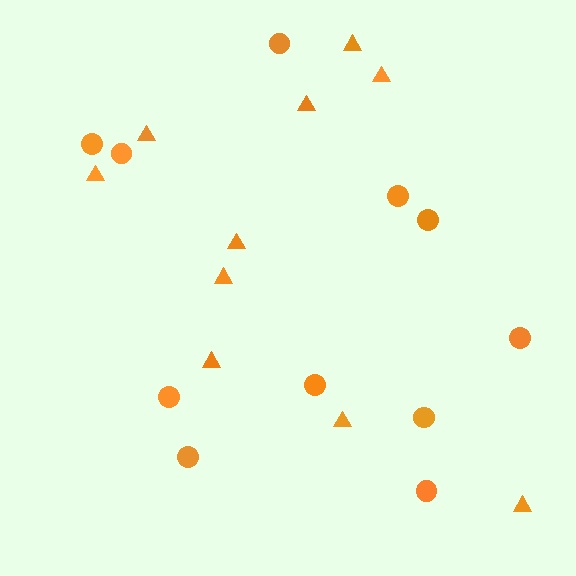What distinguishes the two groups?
There are 2 groups: one group of triangles (10) and one group of circles (11).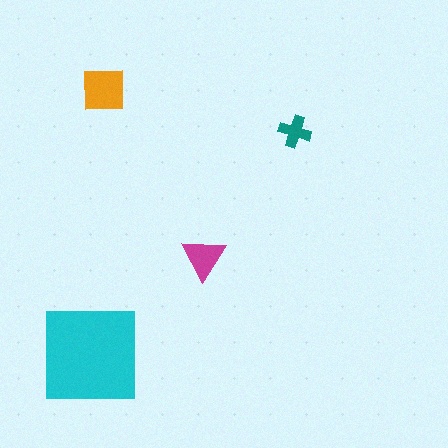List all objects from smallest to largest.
The teal cross, the magenta triangle, the orange square, the cyan square.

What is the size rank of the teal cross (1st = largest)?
4th.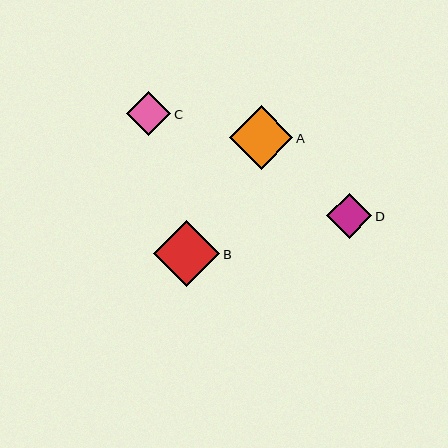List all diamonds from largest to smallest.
From largest to smallest: B, A, D, C.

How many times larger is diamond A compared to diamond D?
Diamond A is approximately 1.4 times the size of diamond D.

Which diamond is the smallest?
Diamond C is the smallest with a size of approximately 45 pixels.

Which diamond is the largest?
Diamond B is the largest with a size of approximately 66 pixels.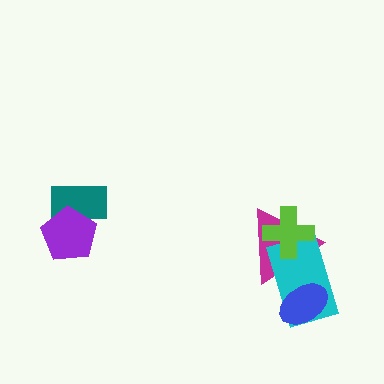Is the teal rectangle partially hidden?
Yes, it is partially covered by another shape.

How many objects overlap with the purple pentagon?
1 object overlaps with the purple pentagon.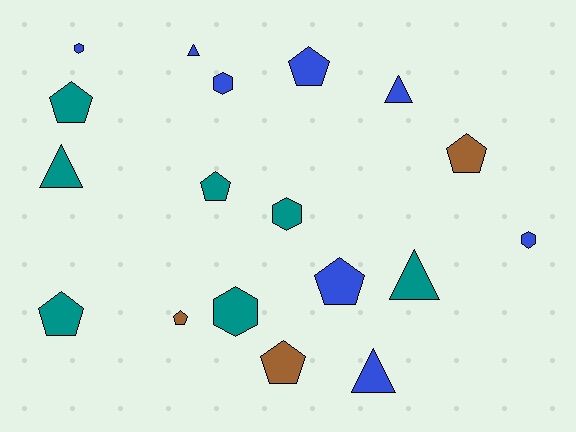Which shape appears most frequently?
Pentagon, with 8 objects.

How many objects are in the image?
There are 18 objects.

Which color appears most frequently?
Blue, with 8 objects.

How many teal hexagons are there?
There are 2 teal hexagons.